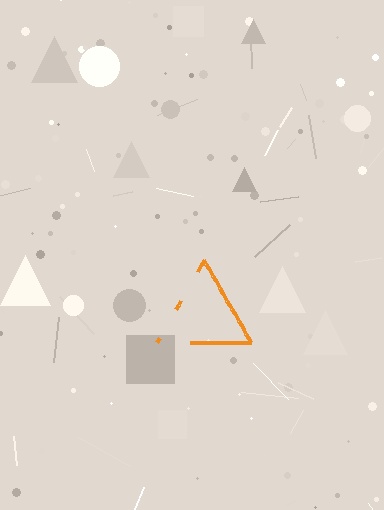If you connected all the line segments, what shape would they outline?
They would outline a triangle.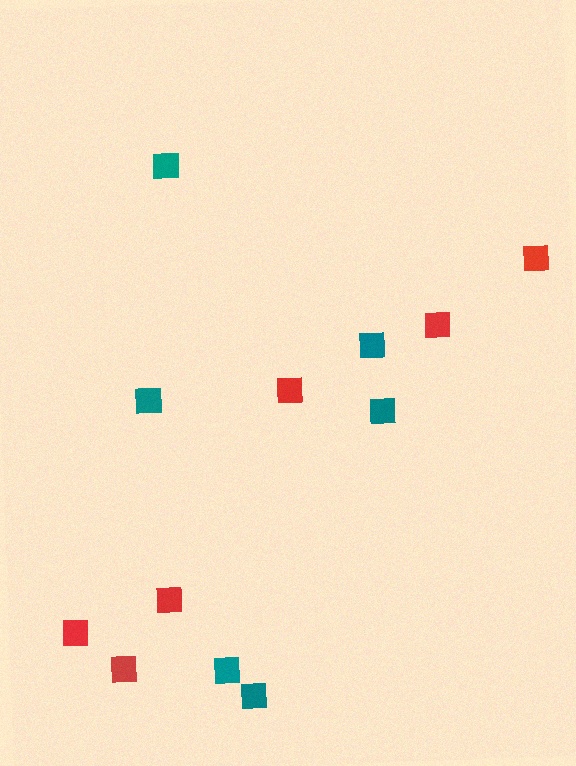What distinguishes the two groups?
There are 2 groups: one group of red squares (6) and one group of teal squares (6).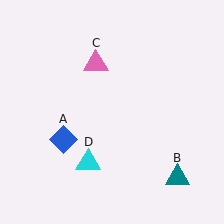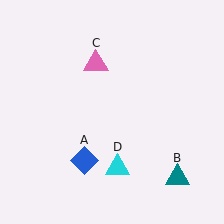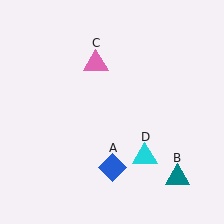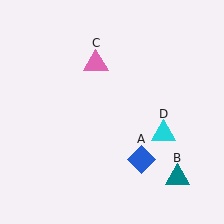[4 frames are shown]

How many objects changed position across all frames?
2 objects changed position: blue diamond (object A), cyan triangle (object D).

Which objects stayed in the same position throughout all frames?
Teal triangle (object B) and pink triangle (object C) remained stationary.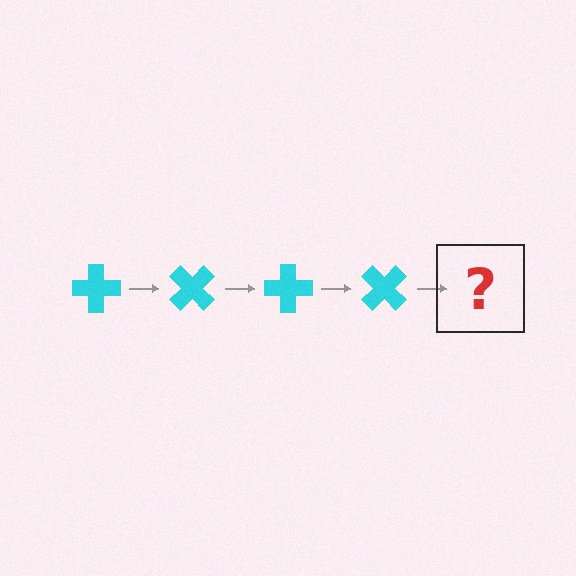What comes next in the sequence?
The next element should be a cyan cross rotated 180 degrees.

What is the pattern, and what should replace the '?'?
The pattern is that the cross rotates 45 degrees each step. The '?' should be a cyan cross rotated 180 degrees.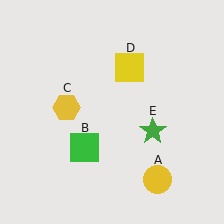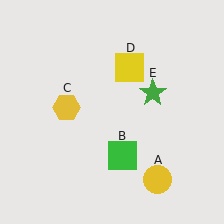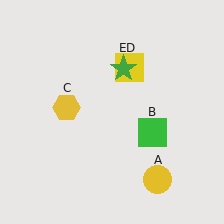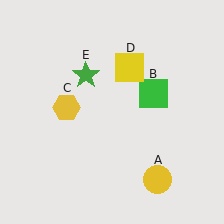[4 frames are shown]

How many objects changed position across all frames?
2 objects changed position: green square (object B), green star (object E).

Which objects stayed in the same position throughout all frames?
Yellow circle (object A) and yellow hexagon (object C) and yellow square (object D) remained stationary.